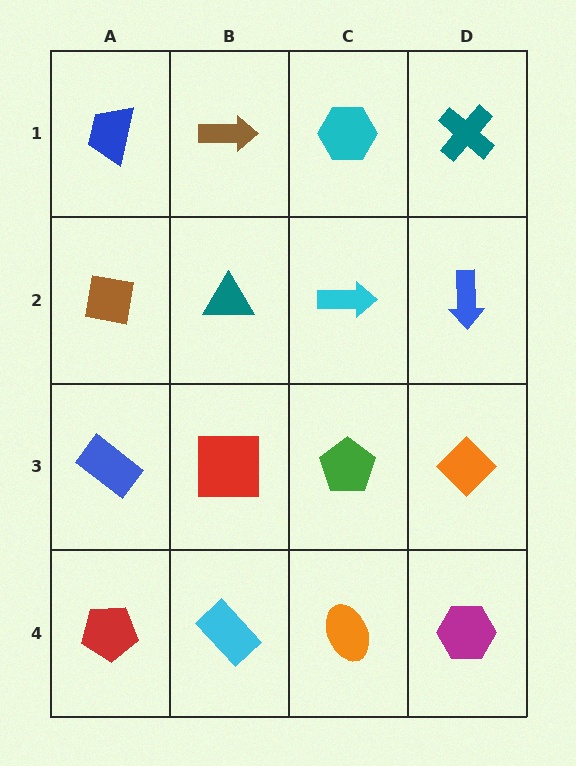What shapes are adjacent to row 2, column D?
A teal cross (row 1, column D), an orange diamond (row 3, column D), a cyan arrow (row 2, column C).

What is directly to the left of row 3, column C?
A red square.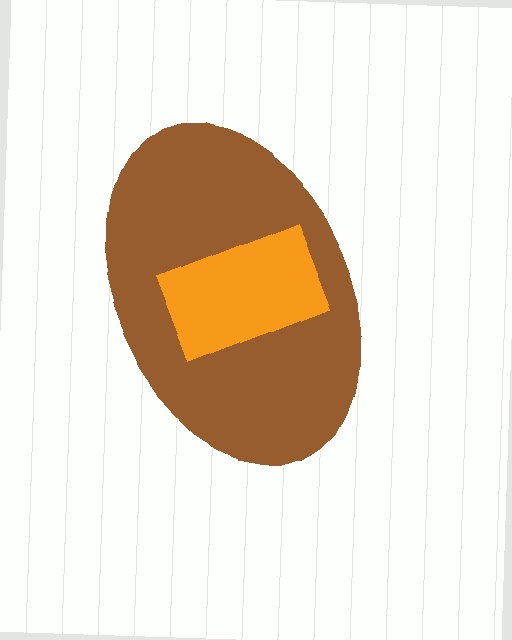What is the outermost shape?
The brown ellipse.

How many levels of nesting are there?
2.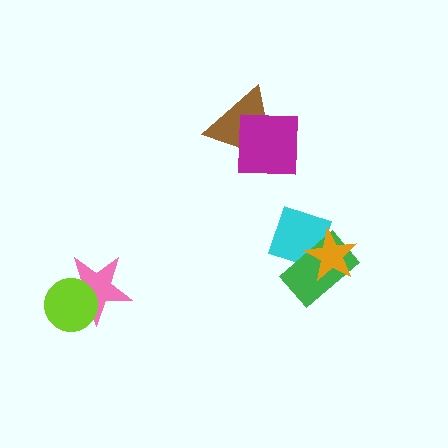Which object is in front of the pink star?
The lime circle is in front of the pink star.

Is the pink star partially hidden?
Yes, it is partially covered by another shape.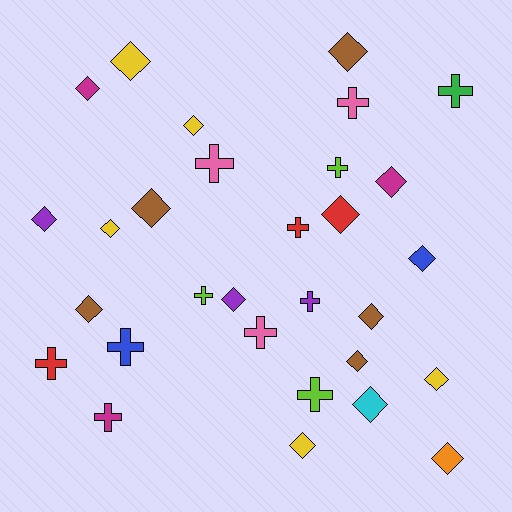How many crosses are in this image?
There are 12 crosses.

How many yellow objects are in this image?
There are 5 yellow objects.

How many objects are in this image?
There are 30 objects.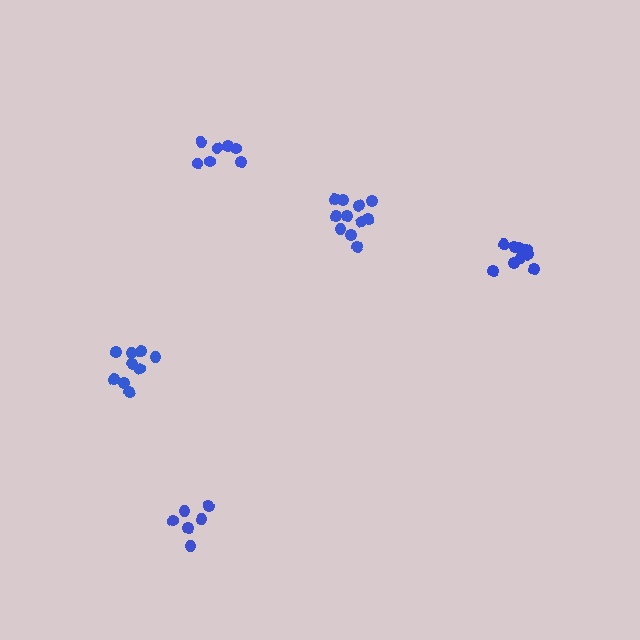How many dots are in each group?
Group 1: 6 dots, Group 2: 9 dots, Group 3: 11 dots, Group 4: 7 dots, Group 5: 9 dots (42 total).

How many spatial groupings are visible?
There are 5 spatial groupings.